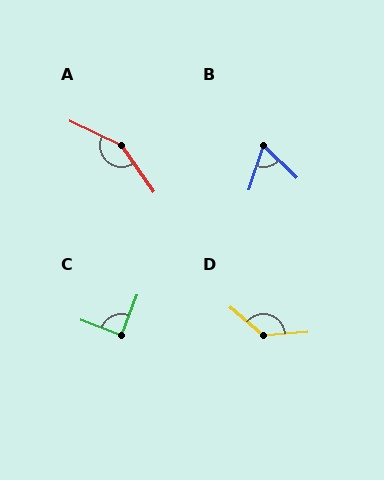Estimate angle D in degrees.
Approximately 136 degrees.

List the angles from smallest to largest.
B (63°), C (91°), D (136°), A (150°).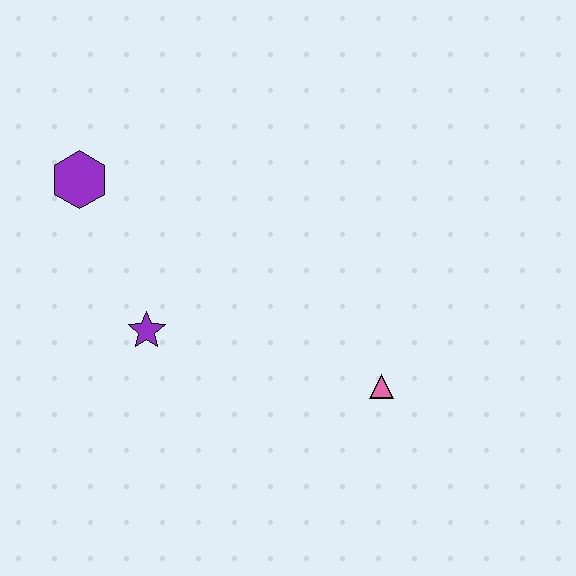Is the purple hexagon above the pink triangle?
Yes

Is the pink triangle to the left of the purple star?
No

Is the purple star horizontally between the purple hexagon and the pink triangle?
Yes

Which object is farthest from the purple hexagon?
The pink triangle is farthest from the purple hexagon.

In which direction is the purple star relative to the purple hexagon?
The purple star is below the purple hexagon.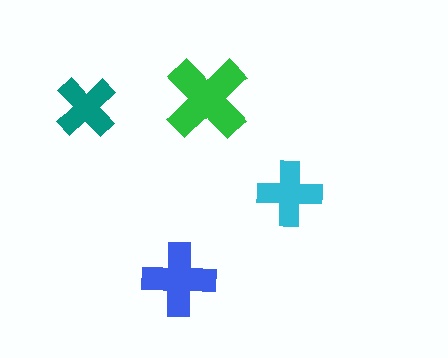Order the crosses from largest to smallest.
the green one, the blue one, the cyan one, the teal one.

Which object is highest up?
The green cross is topmost.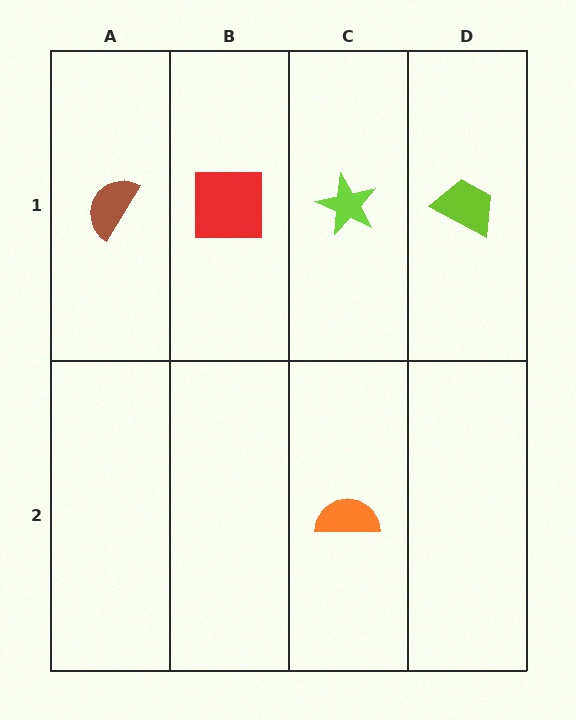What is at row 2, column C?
An orange semicircle.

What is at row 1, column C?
A lime star.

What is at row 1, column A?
A brown semicircle.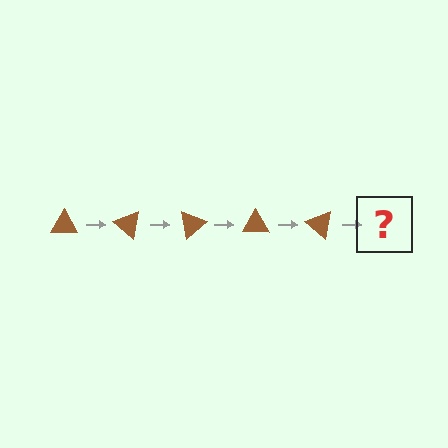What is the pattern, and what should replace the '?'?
The pattern is that the triangle rotates 40 degrees each step. The '?' should be a brown triangle rotated 200 degrees.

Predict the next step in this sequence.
The next step is a brown triangle rotated 200 degrees.